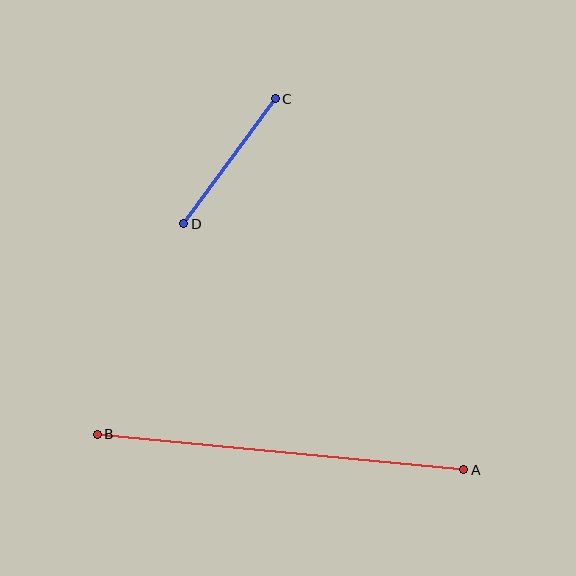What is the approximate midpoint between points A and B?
The midpoint is at approximately (280, 452) pixels.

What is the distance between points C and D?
The distance is approximately 155 pixels.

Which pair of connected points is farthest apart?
Points A and B are farthest apart.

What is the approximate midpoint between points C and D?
The midpoint is at approximately (229, 161) pixels.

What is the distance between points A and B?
The distance is approximately 369 pixels.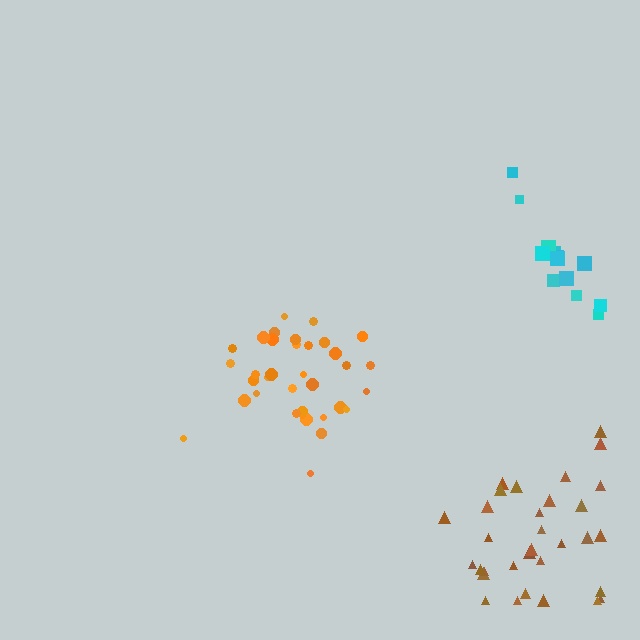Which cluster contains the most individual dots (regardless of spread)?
Orange (35).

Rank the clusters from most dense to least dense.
brown, orange, cyan.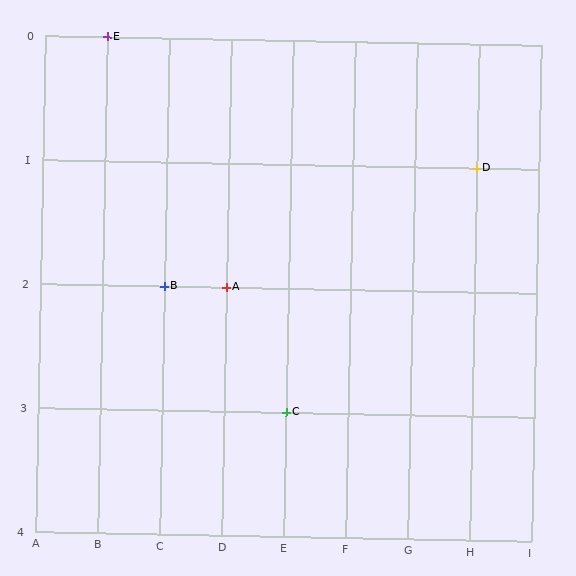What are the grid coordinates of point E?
Point E is at grid coordinates (B, 0).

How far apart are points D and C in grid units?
Points D and C are 3 columns and 2 rows apart (about 3.6 grid units diagonally).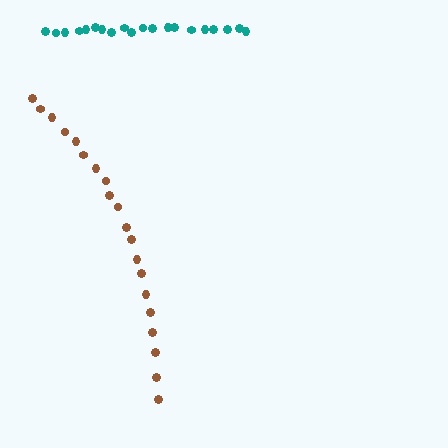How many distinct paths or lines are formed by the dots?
There are 2 distinct paths.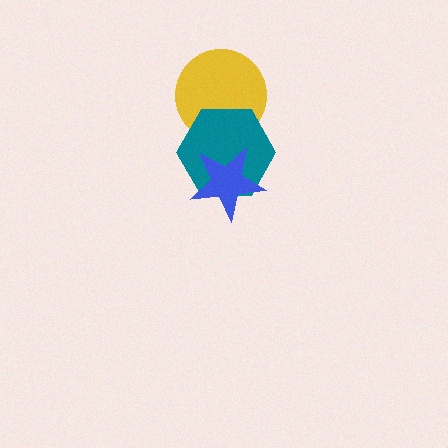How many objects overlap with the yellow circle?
1 object overlaps with the yellow circle.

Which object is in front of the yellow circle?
The teal hexagon is in front of the yellow circle.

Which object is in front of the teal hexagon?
The blue star is in front of the teal hexagon.